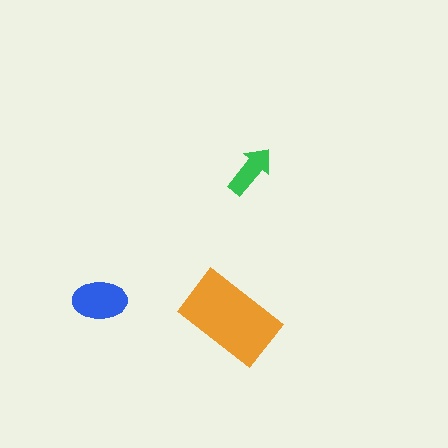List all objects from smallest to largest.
The green arrow, the blue ellipse, the orange rectangle.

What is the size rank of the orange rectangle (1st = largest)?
1st.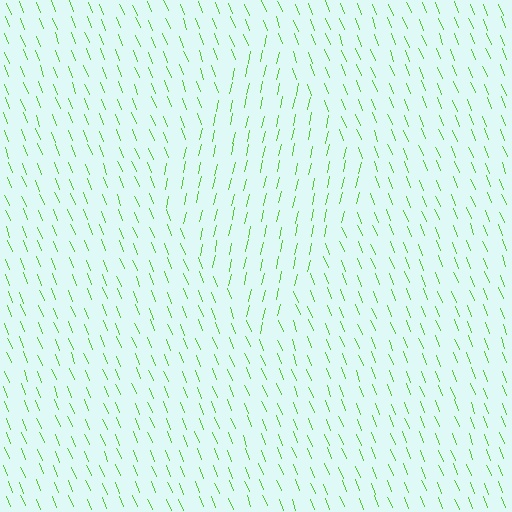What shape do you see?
I see a diamond.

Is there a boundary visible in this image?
Yes, there is a texture boundary formed by a change in line orientation.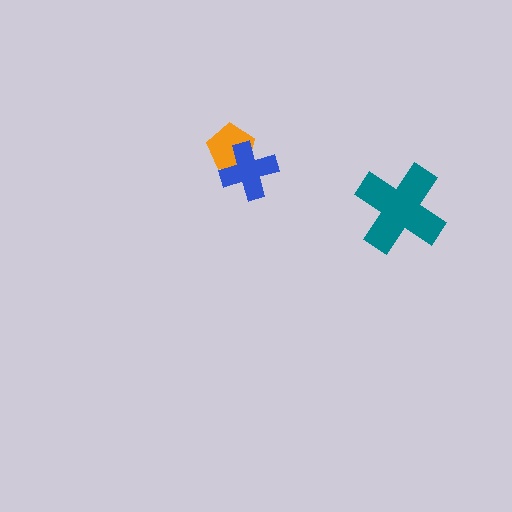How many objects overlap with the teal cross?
0 objects overlap with the teal cross.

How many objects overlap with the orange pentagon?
1 object overlaps with the orange pentagon.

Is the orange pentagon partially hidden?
Yes, it is partially covered by another shape.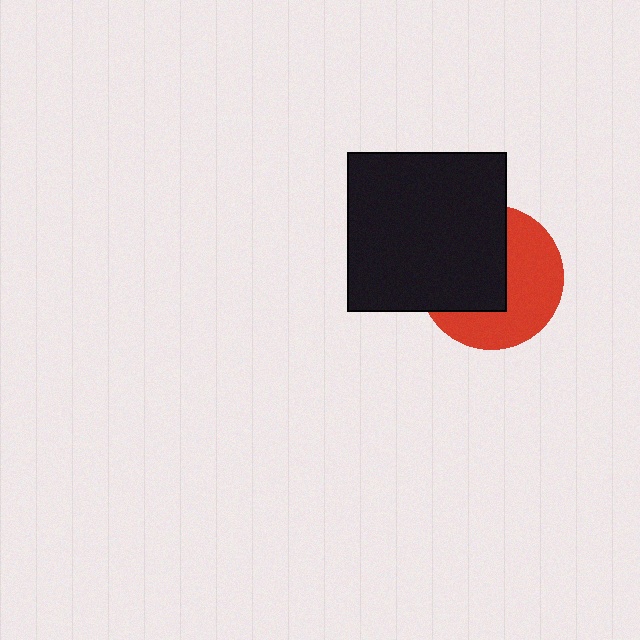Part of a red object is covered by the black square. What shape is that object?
It is a circle.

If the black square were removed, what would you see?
You would see the complete red circle.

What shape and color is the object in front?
The object in front is a black square.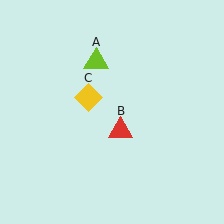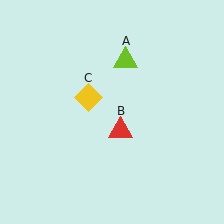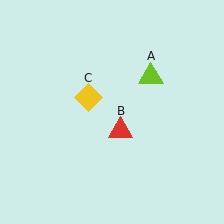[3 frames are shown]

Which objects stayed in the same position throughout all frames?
Red triangle (object B) and yellow diamond (object C) remained stationary.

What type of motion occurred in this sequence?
The lime triangle (object A) rotated clockwise around the center of the scene.